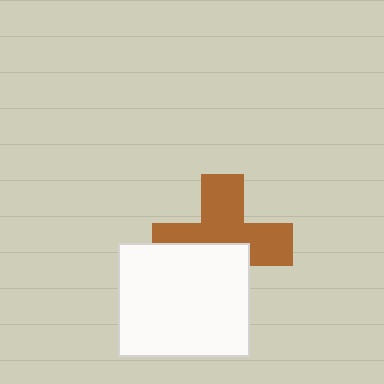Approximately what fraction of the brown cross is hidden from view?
Roughly 42% of the brown cross is hidden behind the white rectangle.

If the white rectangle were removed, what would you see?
You would see the complete brown cross.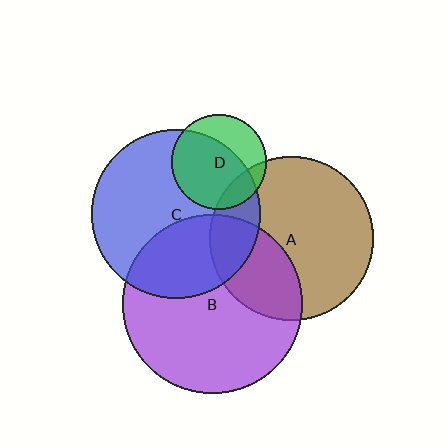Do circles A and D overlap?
Yes.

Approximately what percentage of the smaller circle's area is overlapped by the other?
Approximately 15%.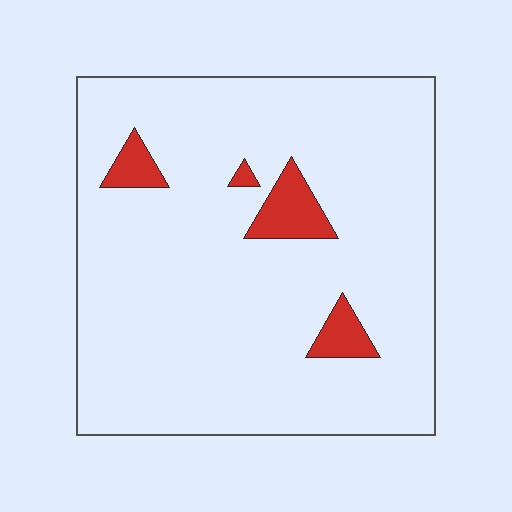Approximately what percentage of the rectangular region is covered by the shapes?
Approximately 5%.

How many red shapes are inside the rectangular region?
4.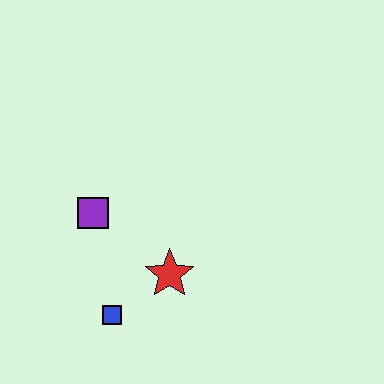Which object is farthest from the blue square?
The purple square is farthest from the blue square.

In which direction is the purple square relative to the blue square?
The purple square is above the blue square.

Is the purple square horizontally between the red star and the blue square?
No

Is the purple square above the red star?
Yes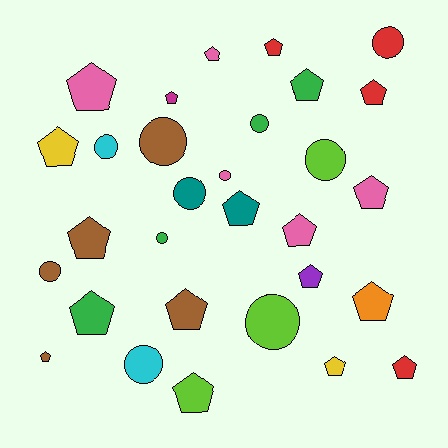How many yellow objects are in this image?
There are 2 yellow objects.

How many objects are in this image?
There are 30 objects.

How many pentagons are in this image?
There are 19 pentagons.